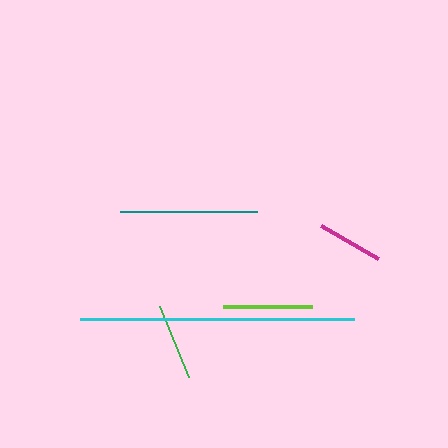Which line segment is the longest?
The cyan line is the longest at approximately 274 pixels.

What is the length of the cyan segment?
The cyan segment is approximately 274 pixels long.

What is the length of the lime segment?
The lime segment is approximately 89 pixels long.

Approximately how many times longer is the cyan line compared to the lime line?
The cyan line is approximately 3.1 times the length of the lime line.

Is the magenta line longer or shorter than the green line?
The green line is longer than the magenta line.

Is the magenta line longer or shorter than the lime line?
The lime line is longer than the magenta line.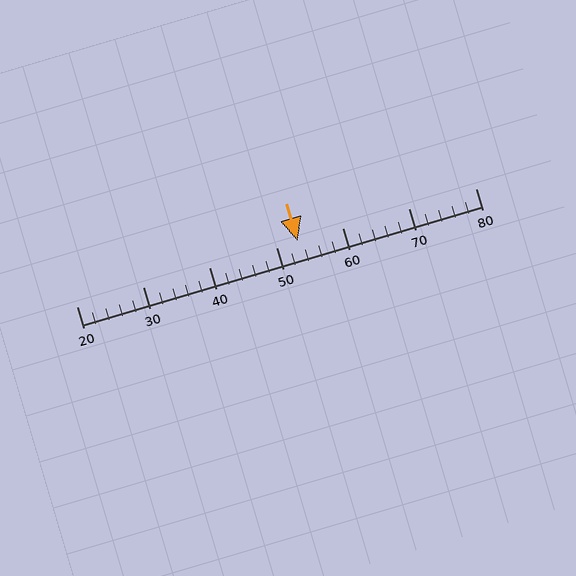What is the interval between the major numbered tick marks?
The major tick marks are spaced 10 units apart.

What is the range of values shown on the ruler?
The ruler shows values from 20 to 80.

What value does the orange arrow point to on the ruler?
The orange arrow points to approximately 53.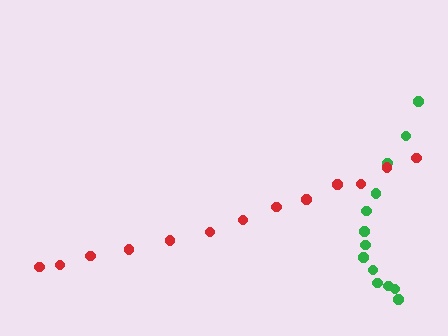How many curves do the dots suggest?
There are 2 distinct paths.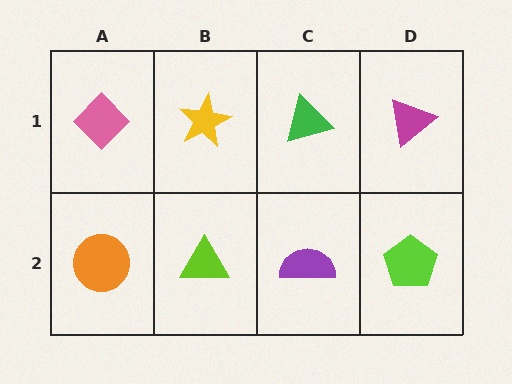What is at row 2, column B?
A lime triangle.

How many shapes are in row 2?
4 shapes.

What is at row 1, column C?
A green triangle.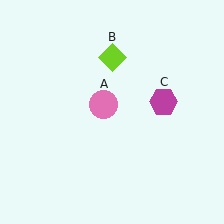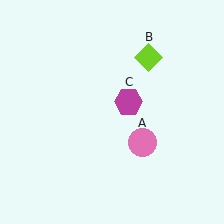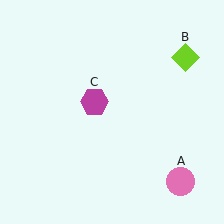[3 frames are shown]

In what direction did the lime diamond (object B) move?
The lime diamond (object B) moved right.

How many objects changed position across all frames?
3 objects changed position: pink circle (object A), lime diamond (object B), magenta hexagon (object C).